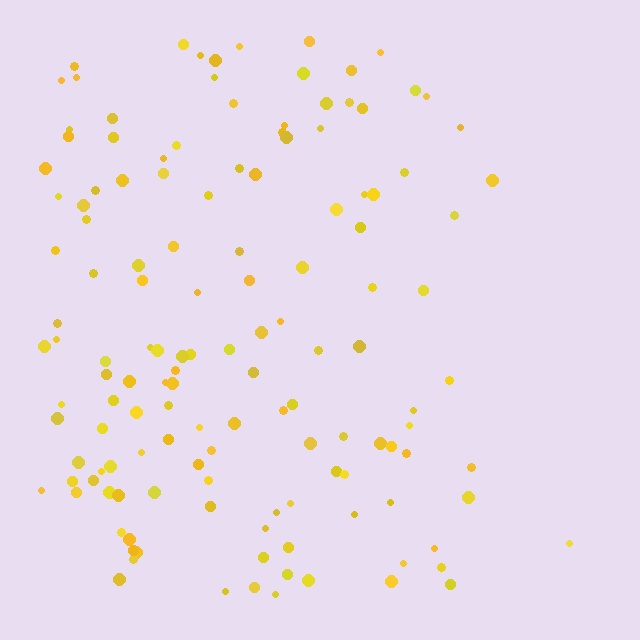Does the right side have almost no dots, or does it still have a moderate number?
Still a moderate number, just noticeably fewer than the left.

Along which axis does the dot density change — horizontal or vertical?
Horizontal.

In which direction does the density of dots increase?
From right to left, with the left side densest.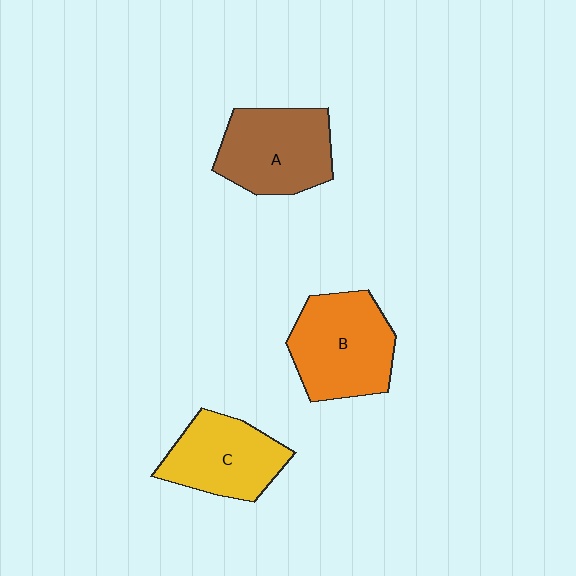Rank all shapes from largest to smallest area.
From largest to smallest: B (orange), A (brown), C (yellow).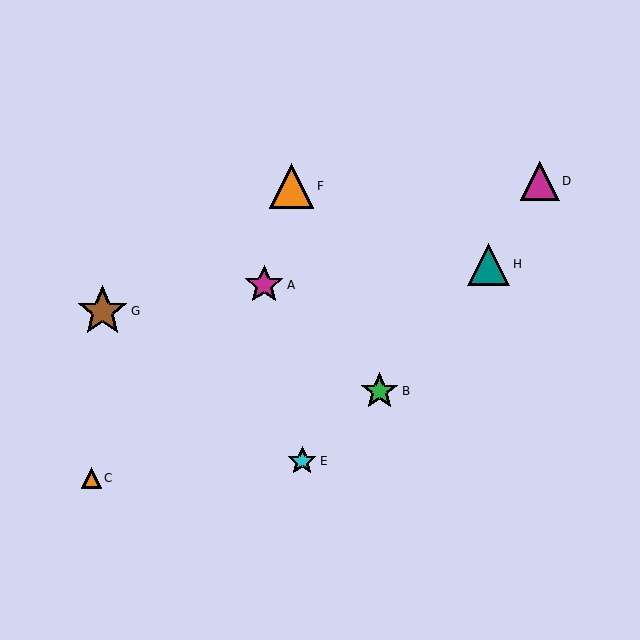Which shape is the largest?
The brown star (labeled G) is the largest.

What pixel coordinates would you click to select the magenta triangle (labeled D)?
Click at (540, 181) to select the magenta triangle D.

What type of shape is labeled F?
Shape F is an orange triangle.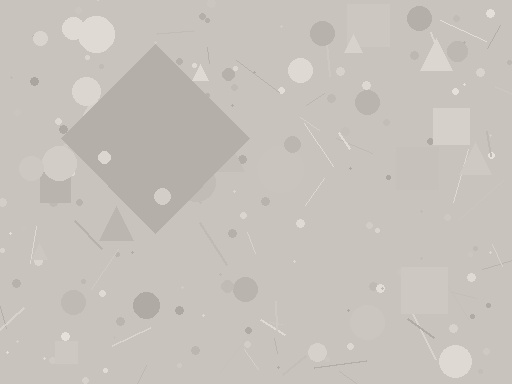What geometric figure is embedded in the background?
A diamond is embedded in the background.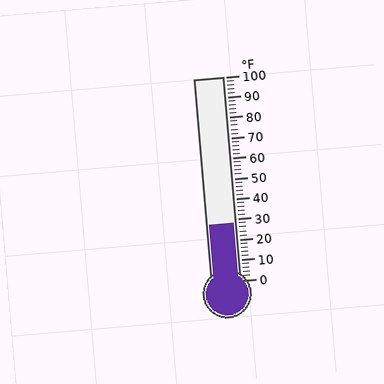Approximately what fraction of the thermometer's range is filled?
The thermometer is filled to approximately 30% of its range.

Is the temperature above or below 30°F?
The temperature is below 30°F.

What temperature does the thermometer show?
The thermometer shows approximately 28°F.